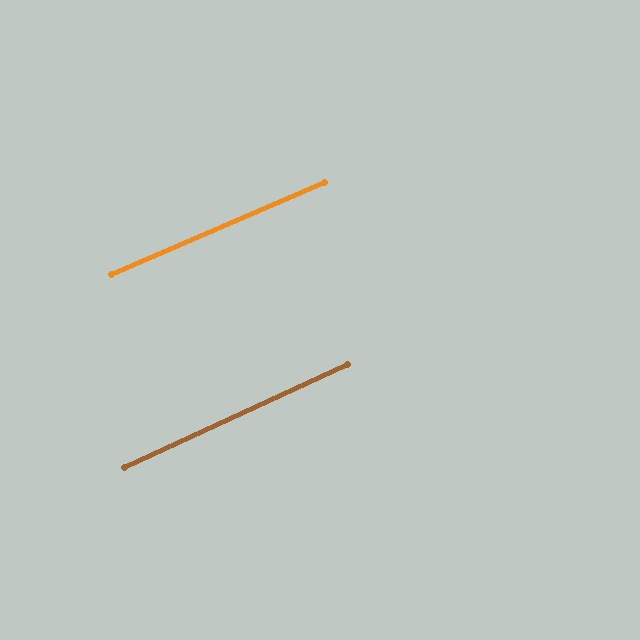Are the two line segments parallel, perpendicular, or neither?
Parallel — their directions differ by only 1.5°.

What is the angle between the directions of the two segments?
Approximately 1 degree.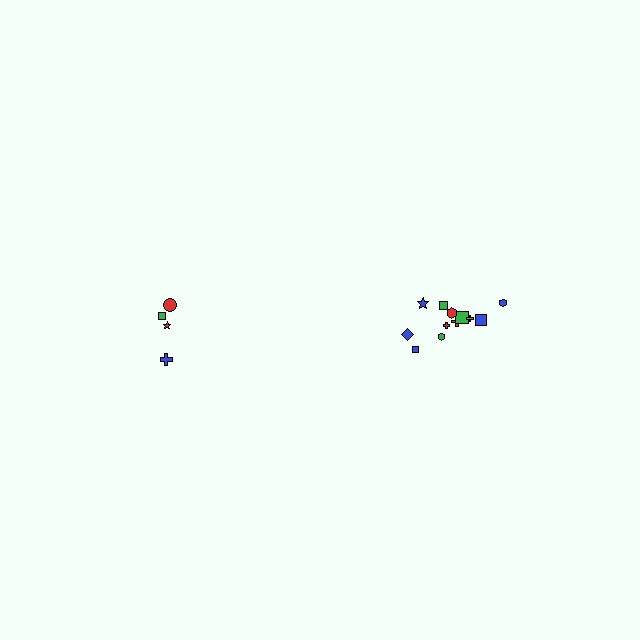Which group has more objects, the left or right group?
The right group.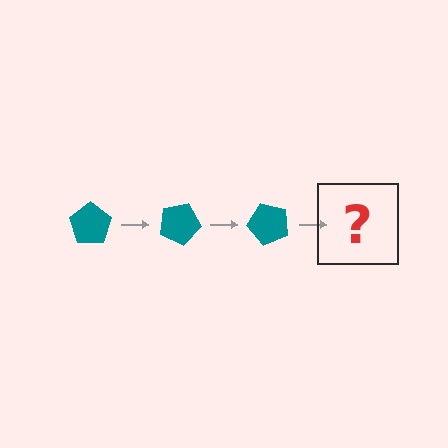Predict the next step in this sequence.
The next step is a teal pentagon rotated 75 degrees.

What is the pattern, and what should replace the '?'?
The pattern is that the pentagon rotates 25 degrees each step. The '?' should be a teal pentagon rotated 75 degrees.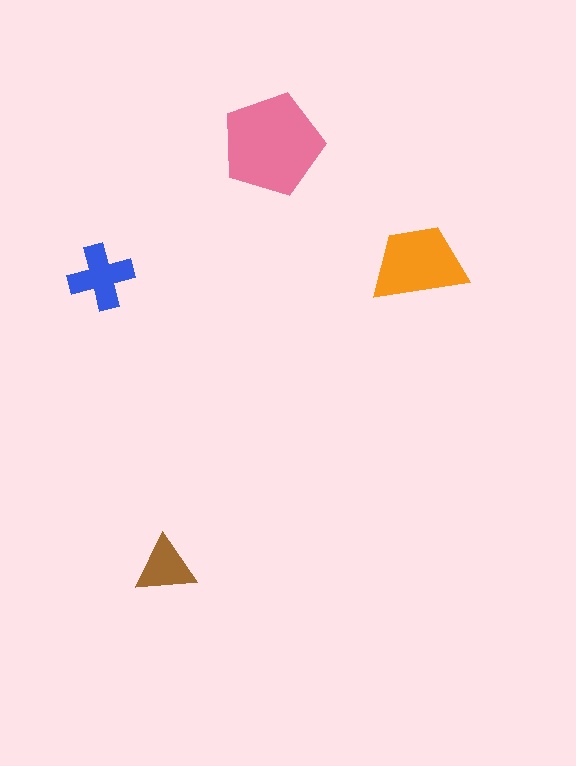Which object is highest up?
The pink pentagon is topmost.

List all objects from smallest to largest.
The brown triangle, the blue cross, the orange trapezoid, the pink pentagon.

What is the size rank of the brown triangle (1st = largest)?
4th.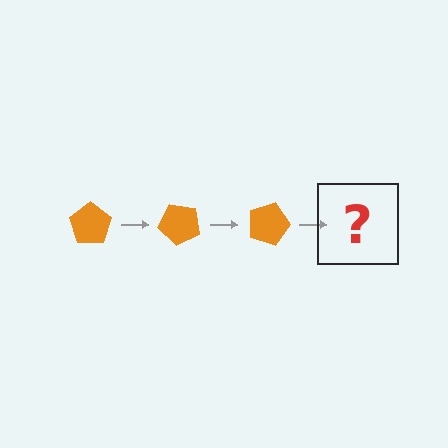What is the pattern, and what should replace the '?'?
The pattern is that the pentagon rotates 45 degrees each step. The '?' should be an orange pentagon rotated 135 degrees.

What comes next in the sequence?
The next element should be an orange pentagon rotated 135 degrees.